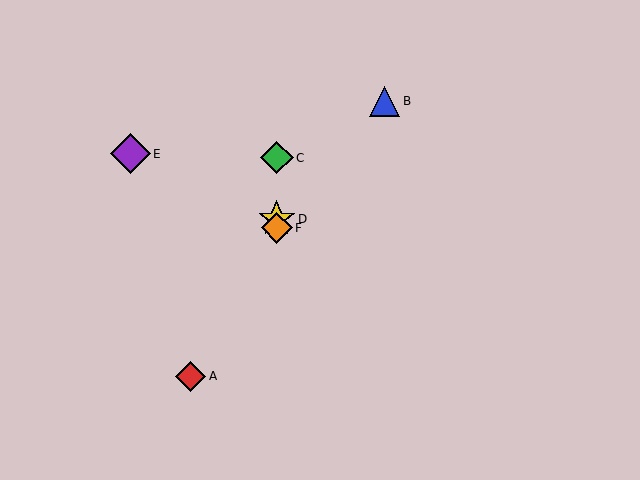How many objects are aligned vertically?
3 objects (C, D, F) are aligned vertically.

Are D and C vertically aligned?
Yes, both are at x≈277.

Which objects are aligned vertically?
Objects C, D, F are aligned vertically.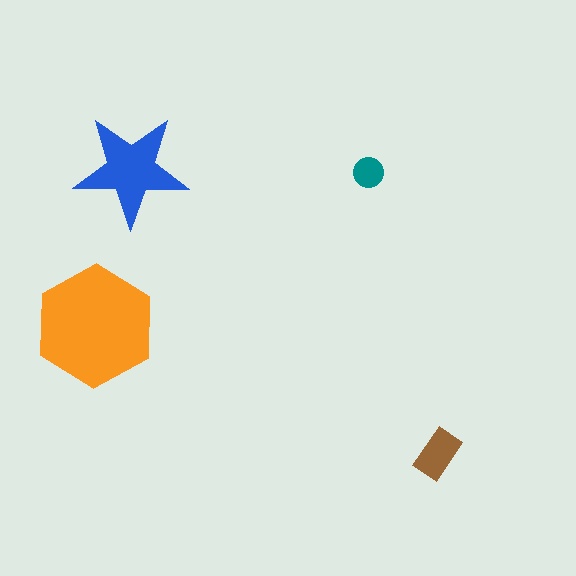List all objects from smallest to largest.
The teal circle, the brown rectangle, the blue star, the orange hexagon.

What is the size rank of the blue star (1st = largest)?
2nd.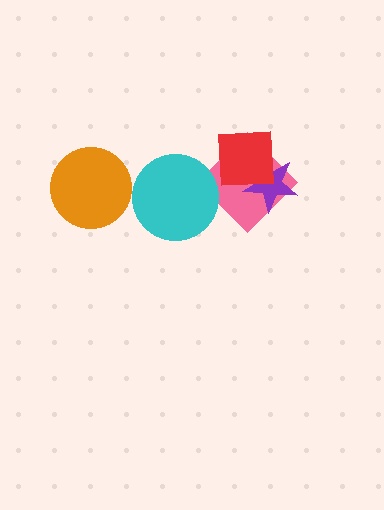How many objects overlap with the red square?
2 objects overlap with the red square.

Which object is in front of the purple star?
The red square is in front of the purple star.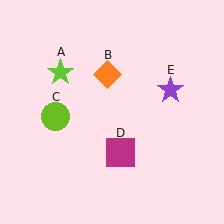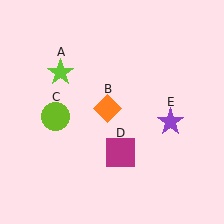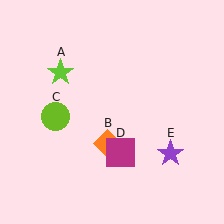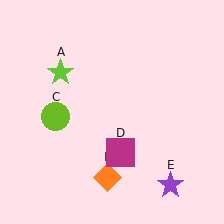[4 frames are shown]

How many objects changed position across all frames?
2 objects changed position: orange diamond (object B), purple star (object E).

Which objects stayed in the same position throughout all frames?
Lime star (object A) and lime circle (object C) and magenta square (object D) remained stationary.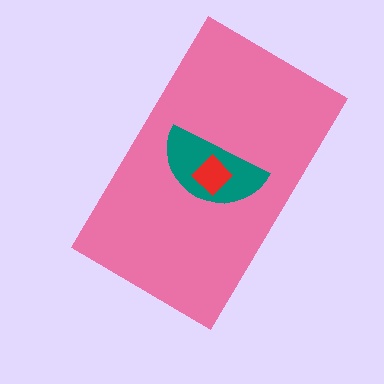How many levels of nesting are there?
3.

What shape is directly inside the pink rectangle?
The teal semicircle.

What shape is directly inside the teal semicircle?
The red diamond.